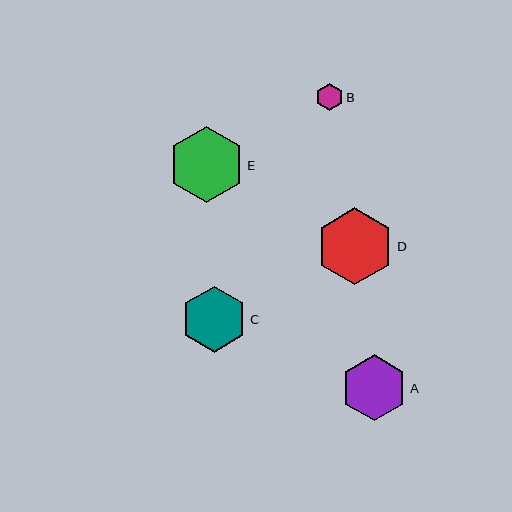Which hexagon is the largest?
Hexagon D is the largest with a size of approximately 77 pixels.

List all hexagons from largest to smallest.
From largest to smallest: D, E, A, C, B.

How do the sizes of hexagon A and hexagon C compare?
Hexagon A and hexagon C are approximately the same size.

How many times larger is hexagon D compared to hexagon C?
Hexagon D is approximately 1.2 times the size of hexagon C.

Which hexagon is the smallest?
Hexagon B is the smallest with a size of approximately 27 pixels.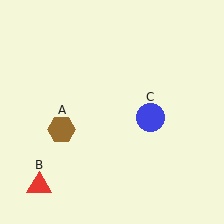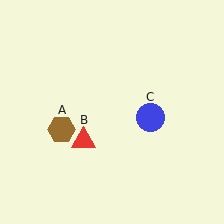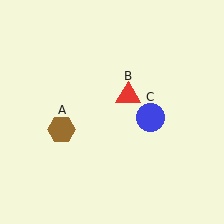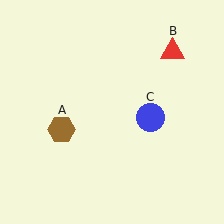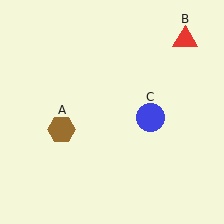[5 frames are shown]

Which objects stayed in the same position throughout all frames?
Brown hexagon (object A) and blue circle (object C) remained stationary.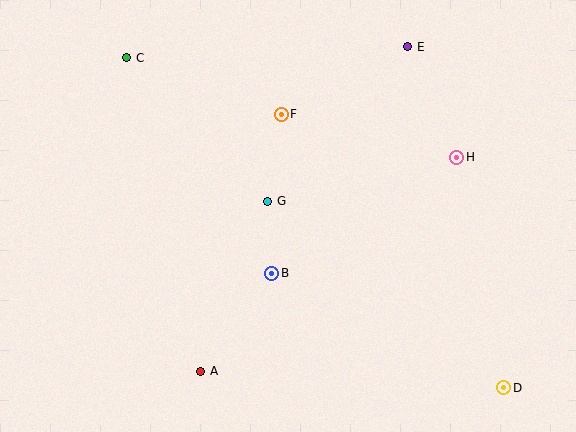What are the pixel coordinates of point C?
Point C is at (127, 58).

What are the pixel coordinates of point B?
Point B is at (272, 273).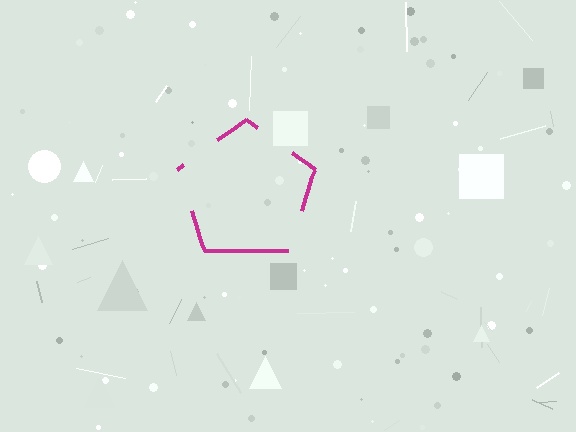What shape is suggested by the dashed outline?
The dashed outline suggests a pentagon.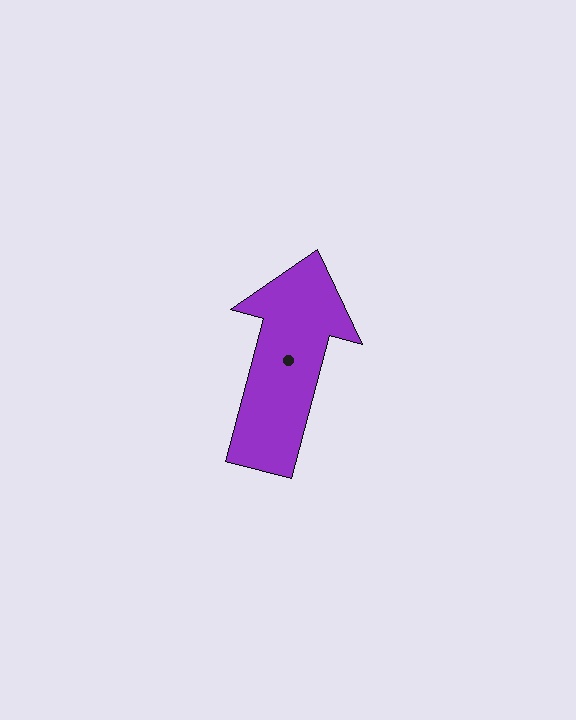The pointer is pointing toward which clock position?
Roughly 1 o'clock.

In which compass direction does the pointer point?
North.